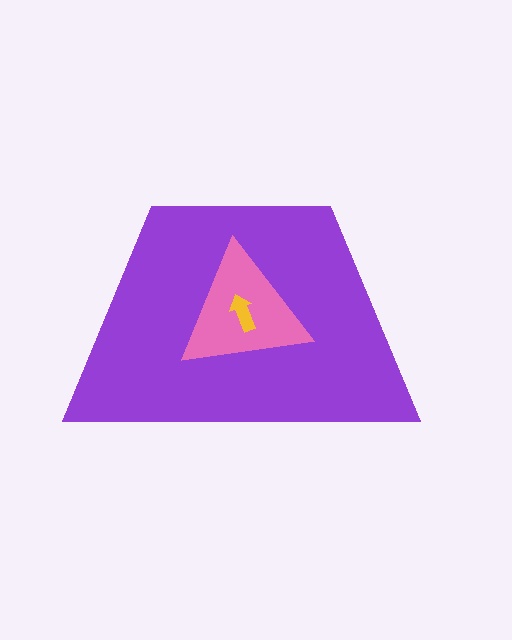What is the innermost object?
The yellow arrow.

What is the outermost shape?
The purple trapezoid.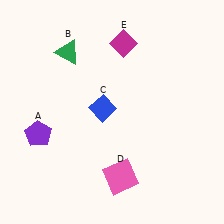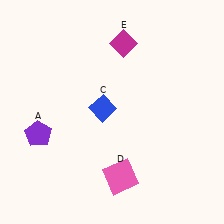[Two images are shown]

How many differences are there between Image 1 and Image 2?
There is 1 difference between the two images.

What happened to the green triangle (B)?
The green triangle (B) was removed in Image 2. It was in the top-left area of Image 1.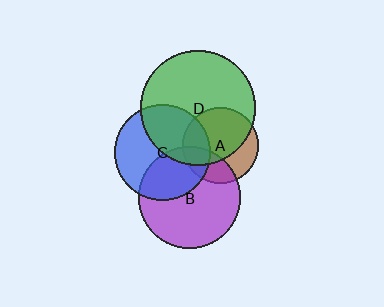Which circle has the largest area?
Circle D (green).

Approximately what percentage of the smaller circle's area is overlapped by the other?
Approximately 40%.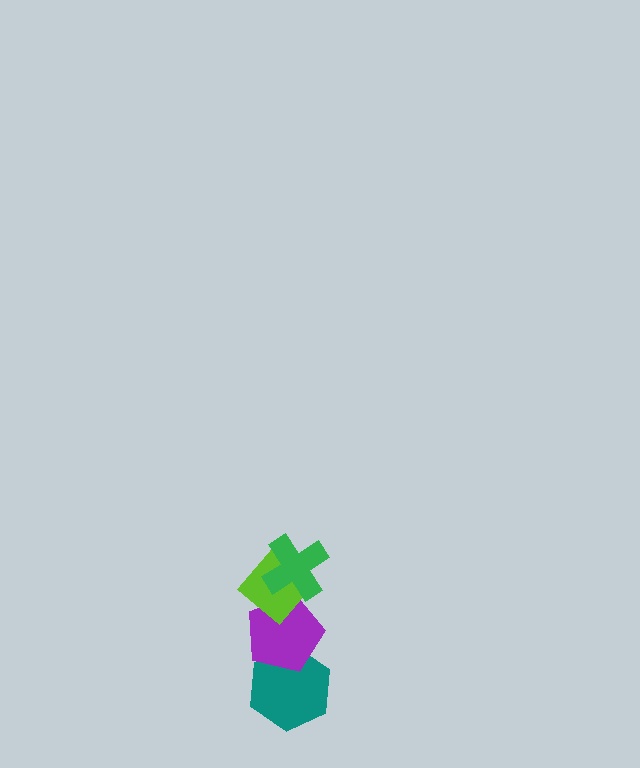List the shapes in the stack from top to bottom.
From top to bottom: the green cross, the lime diamond, the purple pentagon, the teal hexagon.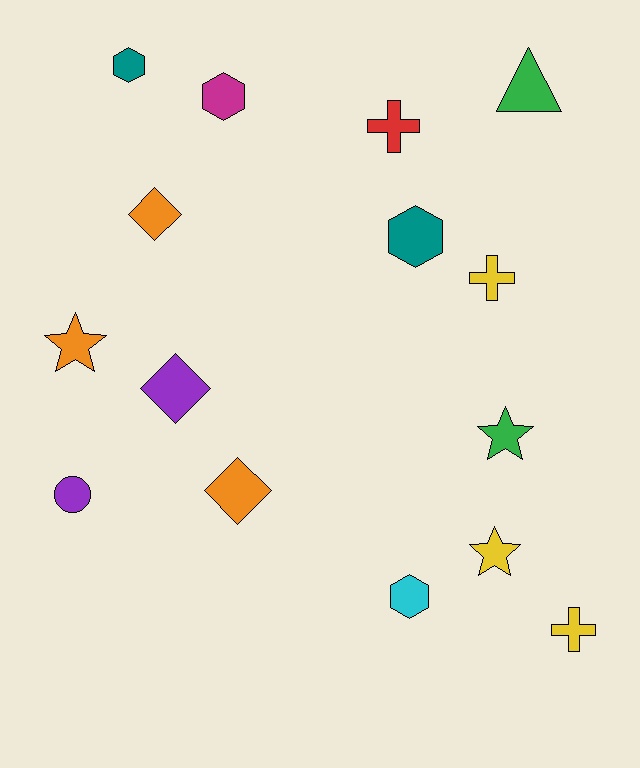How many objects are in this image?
There are 15 objects.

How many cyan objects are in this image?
There is 1 cyan object.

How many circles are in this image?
There is 1 circle.